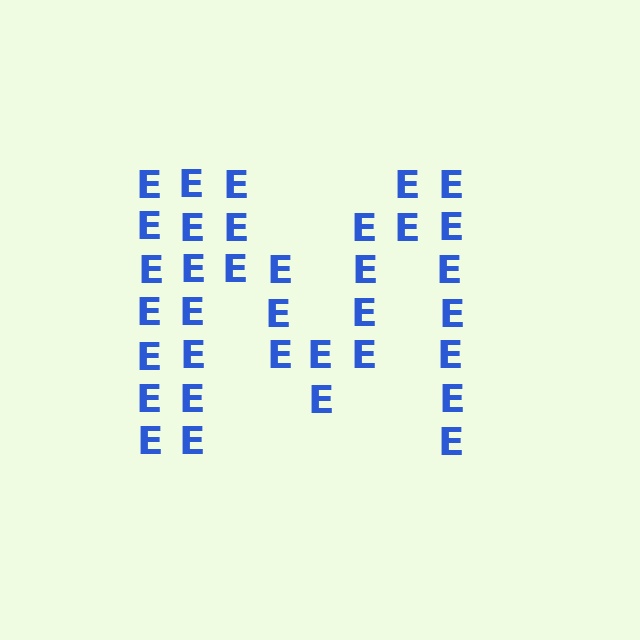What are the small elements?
The small elements are letter E's.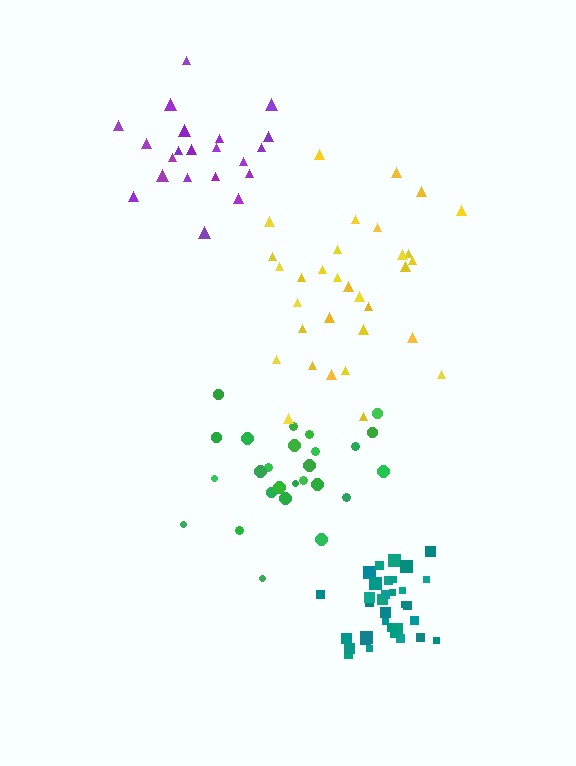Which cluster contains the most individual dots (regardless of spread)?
Teal (34).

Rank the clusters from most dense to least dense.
teal, green, purple, yellow.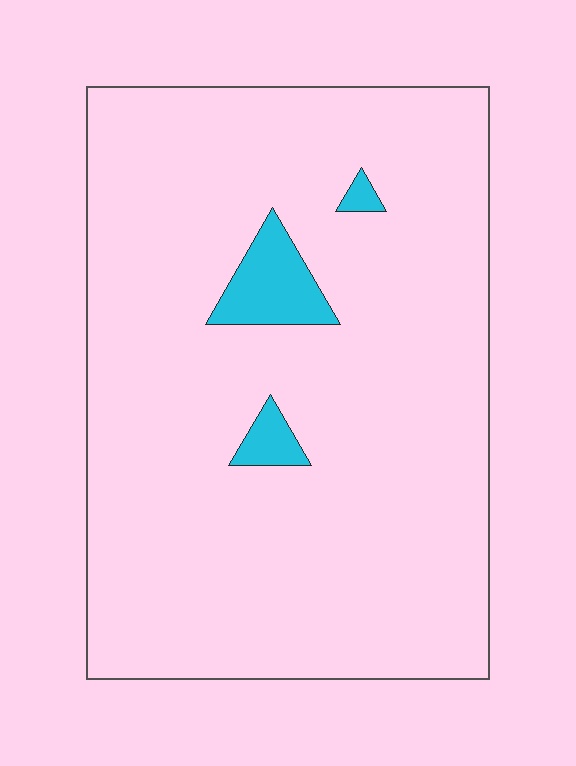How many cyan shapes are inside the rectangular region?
3.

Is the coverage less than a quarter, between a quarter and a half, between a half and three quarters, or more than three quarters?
Less than a quarter.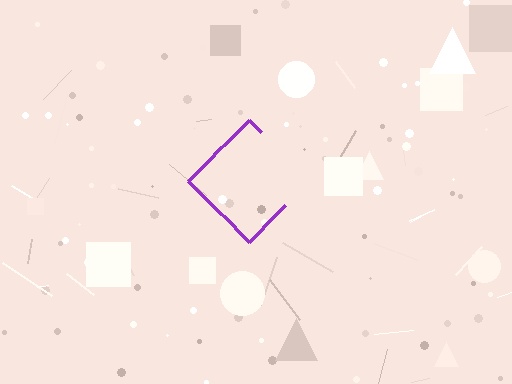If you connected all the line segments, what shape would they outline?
They would outline a diamond.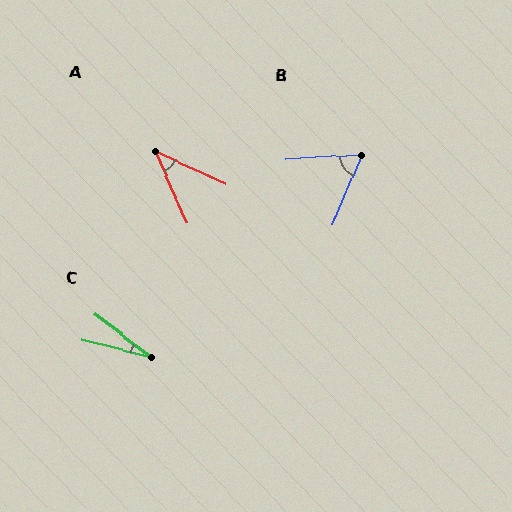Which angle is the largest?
B, at approximately 64 degrees.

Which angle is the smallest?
C, at approximately 23 degrees.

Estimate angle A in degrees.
Approximately 41 degrees.